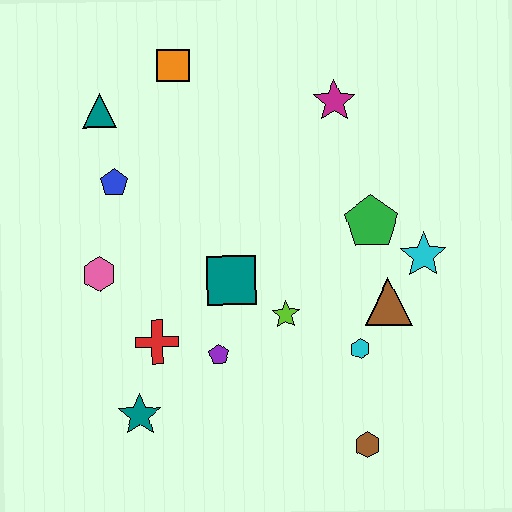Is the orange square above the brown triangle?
Yes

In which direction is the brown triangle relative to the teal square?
The brown triangle is to the right of the teal square.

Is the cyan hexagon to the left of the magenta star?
No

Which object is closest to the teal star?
The red cross is closest to the teal star.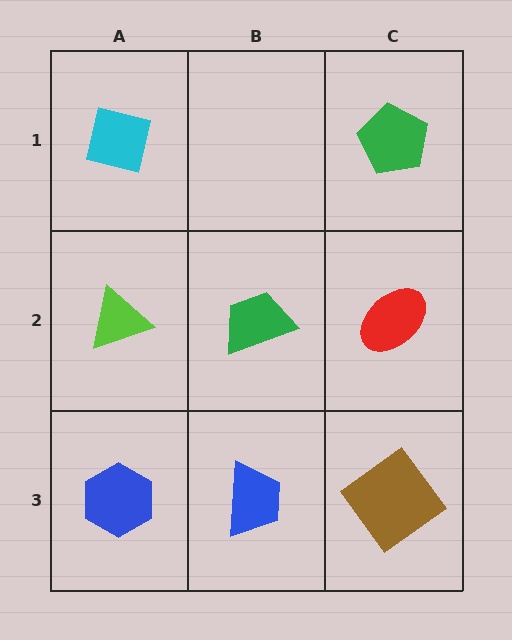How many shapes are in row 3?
3 shapes.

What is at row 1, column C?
A green pentagon.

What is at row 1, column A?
A cyan square.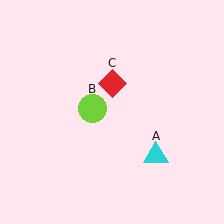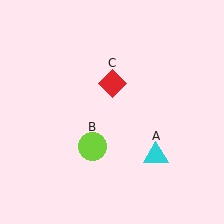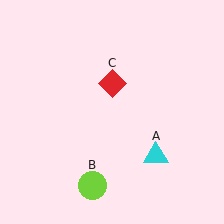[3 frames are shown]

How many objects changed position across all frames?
1 object changed position: lime circle (object B).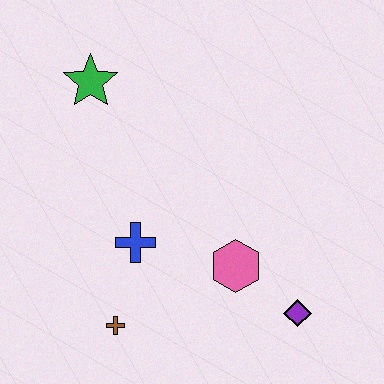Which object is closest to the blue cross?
The brown cross is closest to the blue cross.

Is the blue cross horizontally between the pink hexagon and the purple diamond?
No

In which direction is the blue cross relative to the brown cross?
The blue cross is above the brown cross.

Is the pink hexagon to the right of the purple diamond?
No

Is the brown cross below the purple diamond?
Yes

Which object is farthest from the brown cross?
The green star is farthest from the brown cross.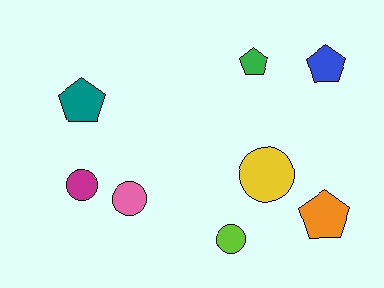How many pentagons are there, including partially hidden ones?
There are 4 pentagons.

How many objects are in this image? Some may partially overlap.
There are 8 objects.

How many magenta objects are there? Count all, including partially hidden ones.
There is 1 magenta object.